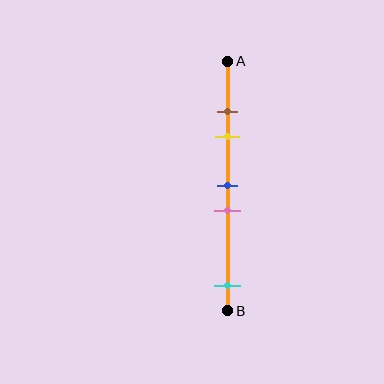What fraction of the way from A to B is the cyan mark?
The cyan mark is approximately 90% (0.9) of the way from A to B.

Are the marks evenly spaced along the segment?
No, the marks are not evenly spaced.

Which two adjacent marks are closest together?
The brown and yellow marks are the closest adjacent pair.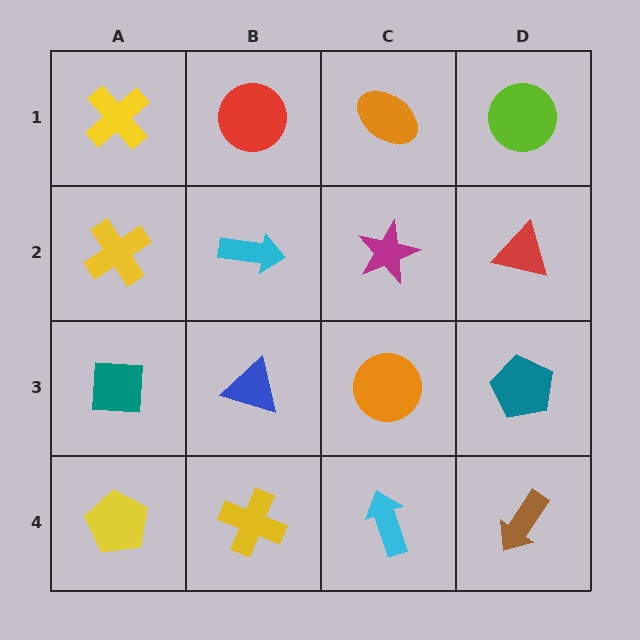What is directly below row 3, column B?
A yellow cross.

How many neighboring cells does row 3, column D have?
3.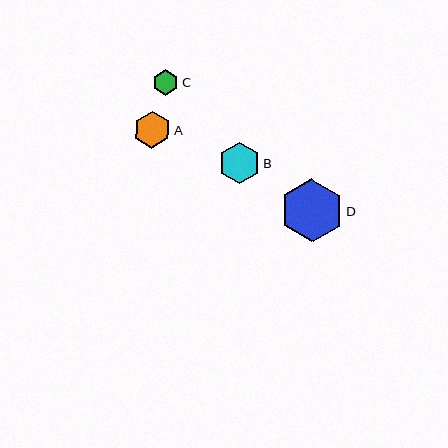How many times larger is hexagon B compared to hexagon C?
Hexagon B is approximately 1.6 times the size of hexagon C.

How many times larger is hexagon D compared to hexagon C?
Hexagon D is approximately 2.5 times the size of hexagon C.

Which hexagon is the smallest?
Hexagon C is the smallest with a size of approximately 25 pixels.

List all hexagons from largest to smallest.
From largest to smallest: D, B, A, C.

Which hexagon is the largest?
Hexagon D is the largest with a size of approximately 63 pixels.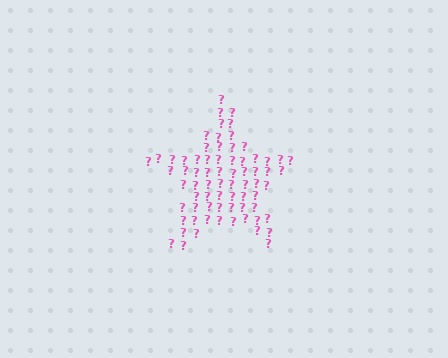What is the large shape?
The large shape is a star.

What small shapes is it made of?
It is made of small question marks.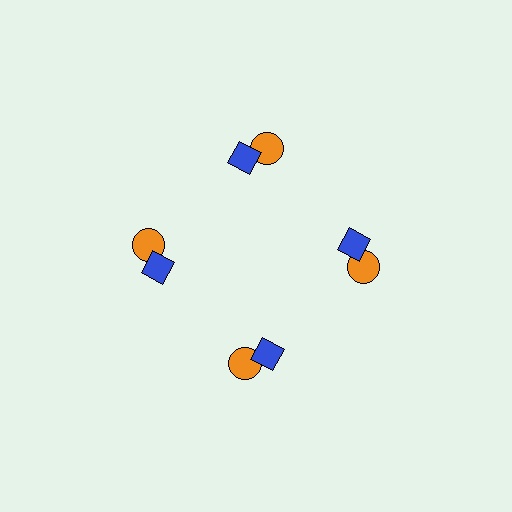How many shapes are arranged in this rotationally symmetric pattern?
There are 8 shapes, arranged in 4 groups of 2.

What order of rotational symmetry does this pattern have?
This pattern has 4-fold rotational symmetry.